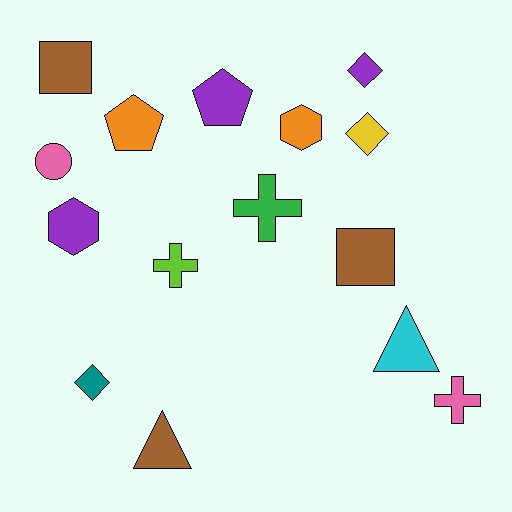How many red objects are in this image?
There are no red objects.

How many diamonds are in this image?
There are 3 diamonds.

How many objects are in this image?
There are 15 objects.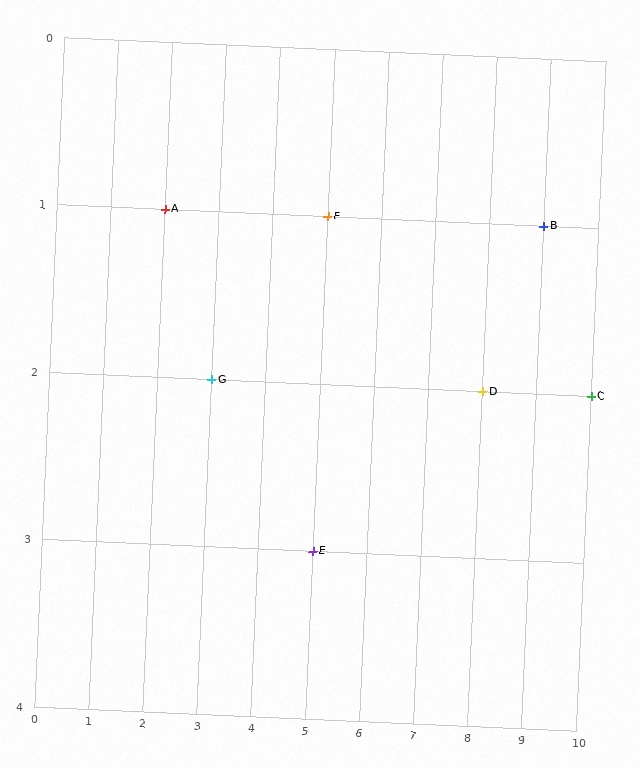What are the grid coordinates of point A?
Point A is at grid coordinates (2, 1).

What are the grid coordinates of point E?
Point E is at grid coordinates (5, 3).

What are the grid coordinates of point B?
Point B is at grid coordinates (9, 1).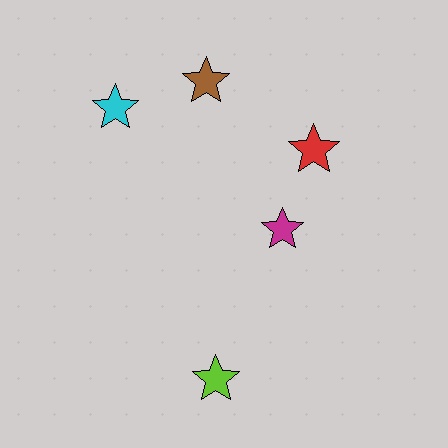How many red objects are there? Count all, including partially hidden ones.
There is 1 red object.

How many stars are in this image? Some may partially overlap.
There are 5 stars.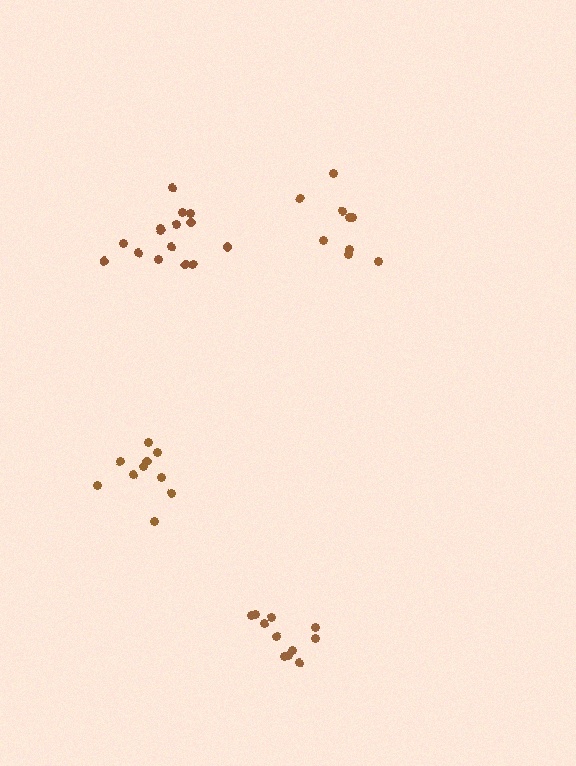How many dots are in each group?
Group 1: 10 dots, Group 2: 9 dots, Group 3: 11 dots, Group 4: 15 dots (45 total).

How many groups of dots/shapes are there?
There are 4 groups.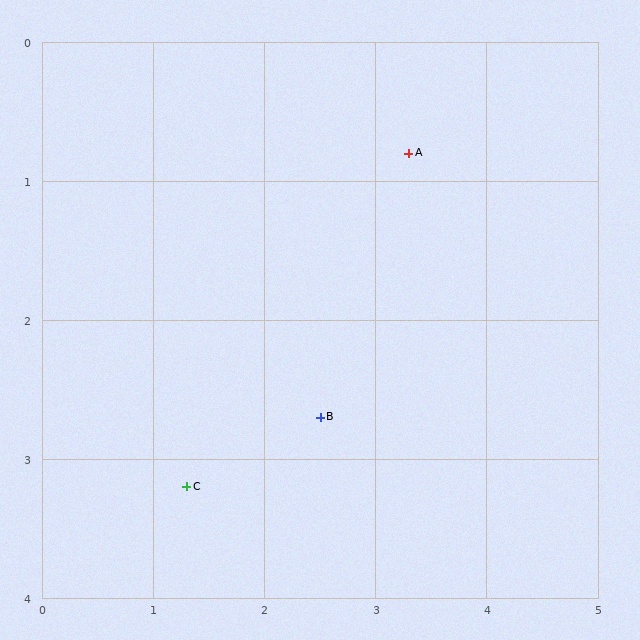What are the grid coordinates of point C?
Point C is at approximately (1.3, 3.2).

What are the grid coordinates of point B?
Point B is at approximately (2.5, 2.7).